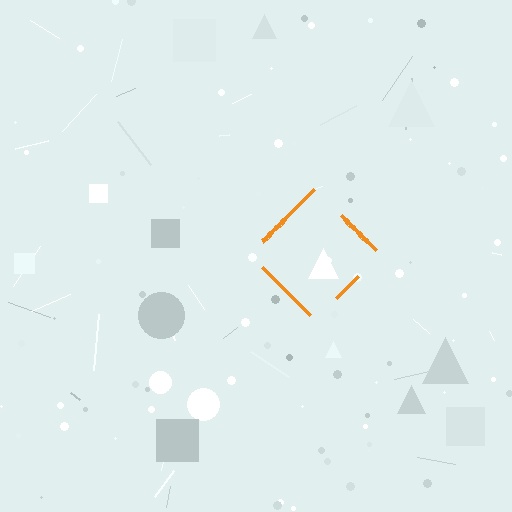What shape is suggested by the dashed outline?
The dashed outline suggests a diamond.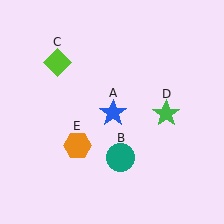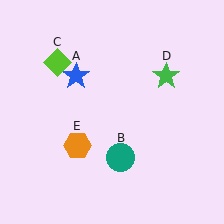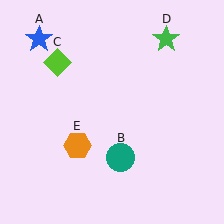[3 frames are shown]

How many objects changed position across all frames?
2 objects changed position: blue star (object A), green star (object D).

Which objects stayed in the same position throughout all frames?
Teal circle (object B) and lime diamond (object C) and orange hexagon (object E) remained stationary.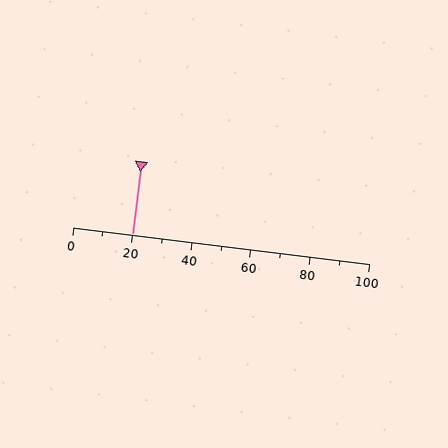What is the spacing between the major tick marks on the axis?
The major ticks are spaced 20 apart.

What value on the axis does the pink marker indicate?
The marker indicates approximately 20.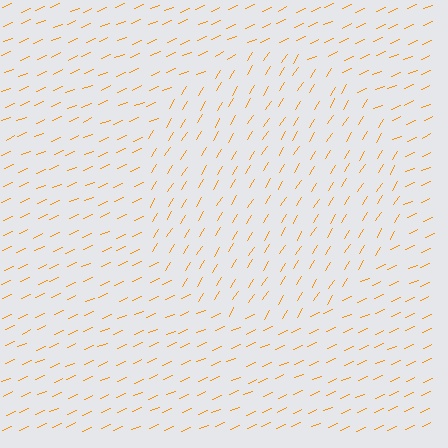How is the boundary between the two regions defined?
The boundary is defined purely by a change in line orientation (approximately 35 degrees difference). All lines are the same color and thickness.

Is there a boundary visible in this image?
Yes, there is a texture boundary formed by a change in line orientation.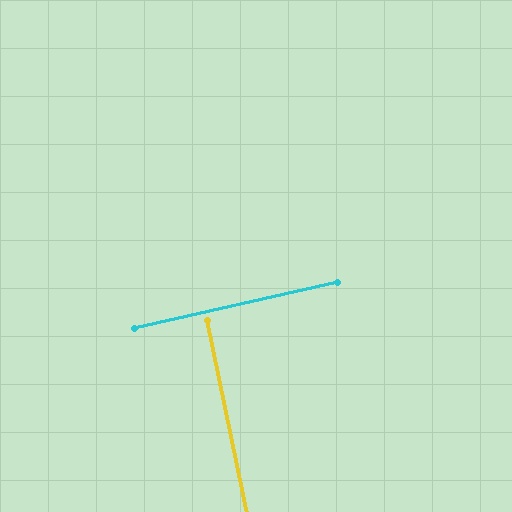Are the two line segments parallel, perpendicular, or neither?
Perpendicular — they meet at approximately 89°.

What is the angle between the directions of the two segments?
Approximately 89 degrees.